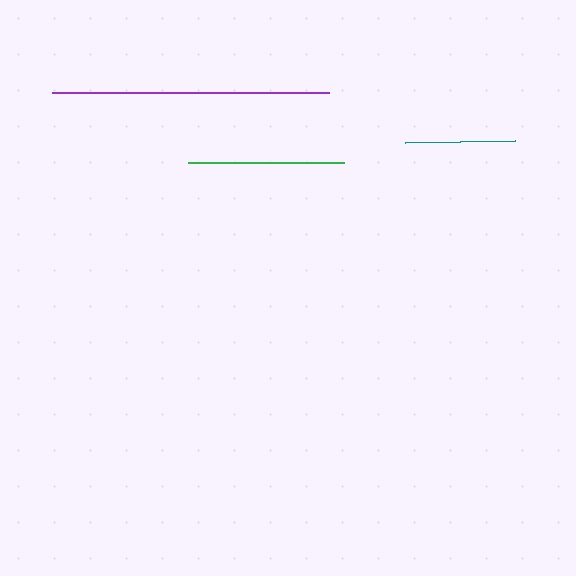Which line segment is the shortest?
The teal line is the shortest at approximately 109 pixels.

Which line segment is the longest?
The purple line is the longest at approximately 277 pixels.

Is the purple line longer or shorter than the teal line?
The purple line is longer than the teal line.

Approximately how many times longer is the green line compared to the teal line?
The green line is approximately 1.4 times the length of the teal line.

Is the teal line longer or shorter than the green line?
The green line is longer than the teal line.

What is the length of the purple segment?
The purple segment is approximately 277 pixels long.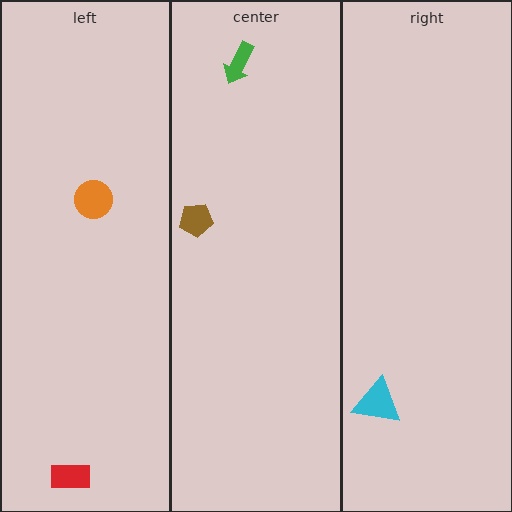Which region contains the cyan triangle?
The right region.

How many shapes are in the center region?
2.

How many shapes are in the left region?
2.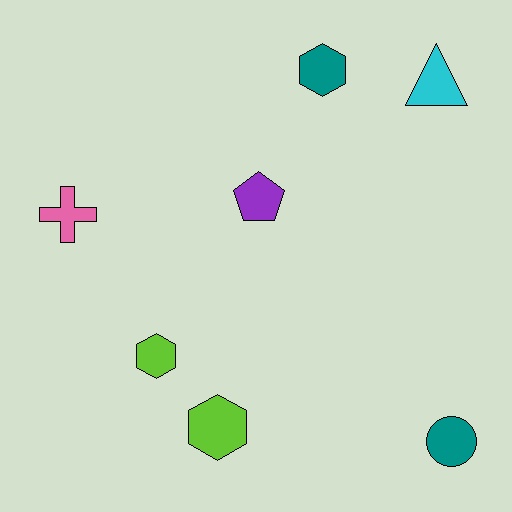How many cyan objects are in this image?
There is 1 cyan object.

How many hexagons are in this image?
There are 3 hexagons.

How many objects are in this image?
There are 7 objects.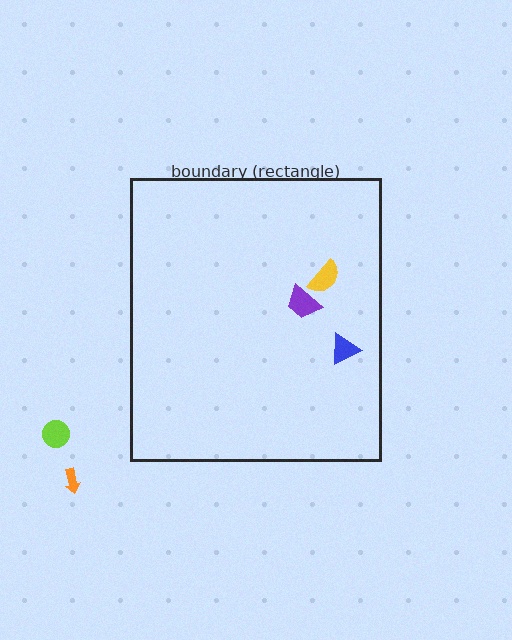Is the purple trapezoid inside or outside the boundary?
Inside.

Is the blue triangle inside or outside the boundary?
Inside.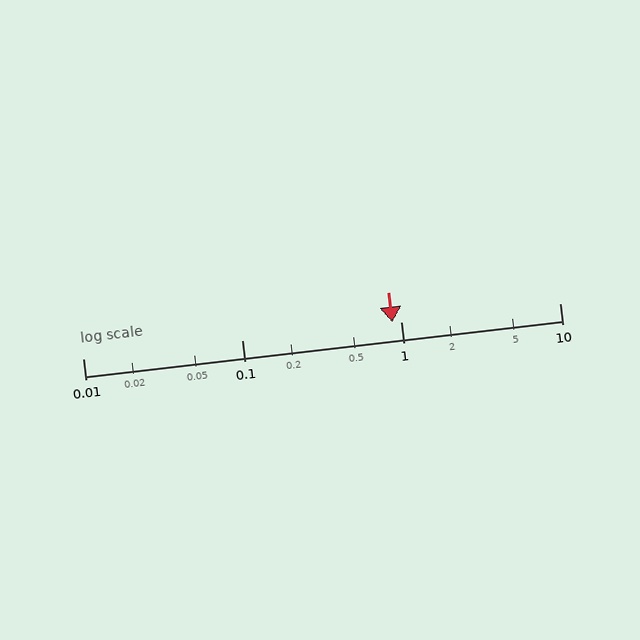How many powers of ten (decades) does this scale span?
The scale spans 3 decades, from 0.01 to 10.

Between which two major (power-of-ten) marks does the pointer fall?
The pointer is between 0.1 and 1.